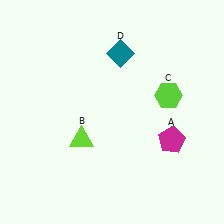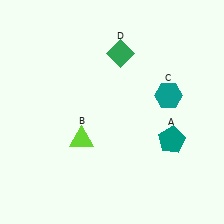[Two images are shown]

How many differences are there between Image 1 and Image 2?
There are 3 differences between the two images.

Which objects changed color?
A changed from magenta to teal. C changed from lime to teal. D changed from teal to green.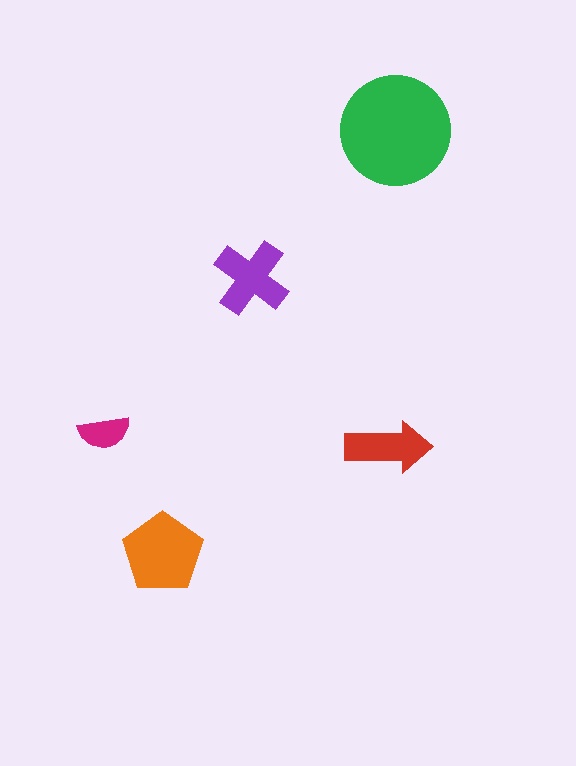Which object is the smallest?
The magenta semicircle.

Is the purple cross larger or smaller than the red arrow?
Larger.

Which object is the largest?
The green circle.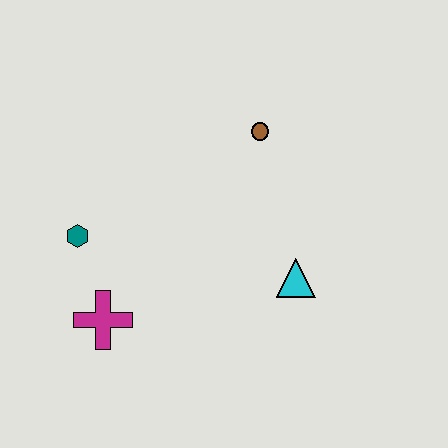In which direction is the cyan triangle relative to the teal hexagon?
The cyan triangle is to the right of the teal hexagon.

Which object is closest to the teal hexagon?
The magenta cross is closest to the teal hexagon.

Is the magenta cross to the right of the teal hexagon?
Yes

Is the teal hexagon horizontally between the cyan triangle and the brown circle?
No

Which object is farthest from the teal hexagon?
The cyan triangle is farthest from the teal hexagon.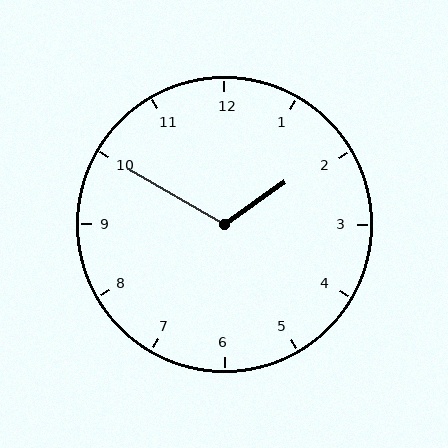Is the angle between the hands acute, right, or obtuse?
It is obtuse.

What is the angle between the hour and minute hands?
Approximately 115 degrees.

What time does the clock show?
1:50.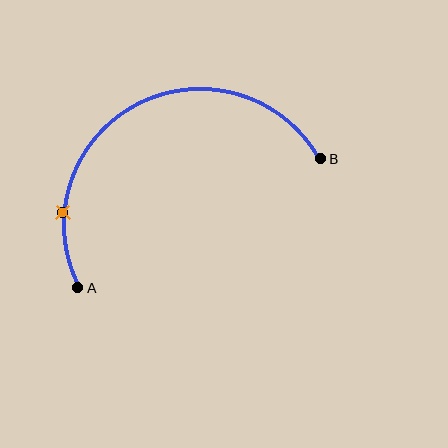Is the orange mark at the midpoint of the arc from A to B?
No. The orange mark lies on the arc but is closer to endpoint A. The arc midpoint would be at the point on the curve equidistant along the arc from both A and B.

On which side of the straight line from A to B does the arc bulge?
The arc bulges above the straight line connecting A and B.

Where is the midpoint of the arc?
The arc midpoint is the point on the curve farthest from the straight line joining A and B. It sits above that line.